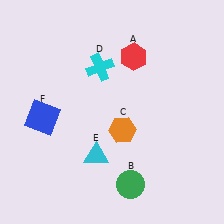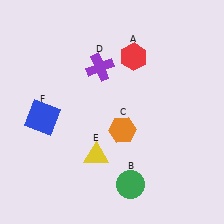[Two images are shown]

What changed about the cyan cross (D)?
In Image 1, D is cyan. In Image 2, it changed to purple.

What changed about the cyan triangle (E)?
In Image 1, E is cyan. In Image 2, it changed to yellow.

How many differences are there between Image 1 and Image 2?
There are 2 differences between the two images.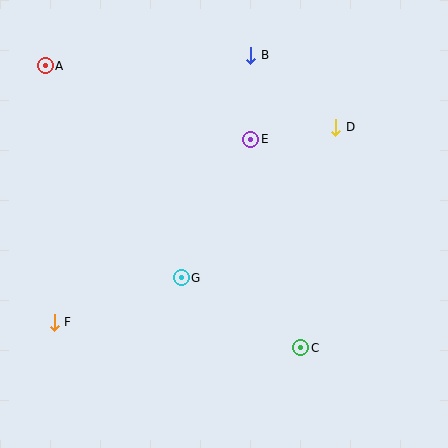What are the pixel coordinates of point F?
Point F is at (54, 322).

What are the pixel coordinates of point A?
Point A is at (45, 66).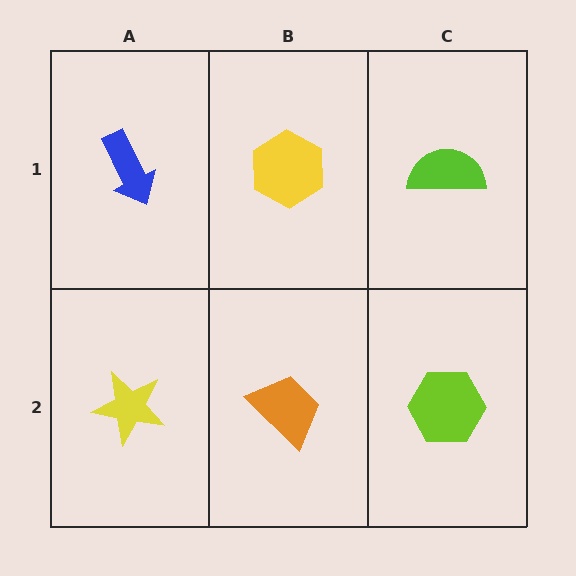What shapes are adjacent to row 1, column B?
An orange trapezoid (row 2, column B), a blue arrow (row 1, column A), a lime semicircle (row 1, column C).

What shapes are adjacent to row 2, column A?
A blue arrow (row 1, column A), an orange trapezoid (row 2, column B).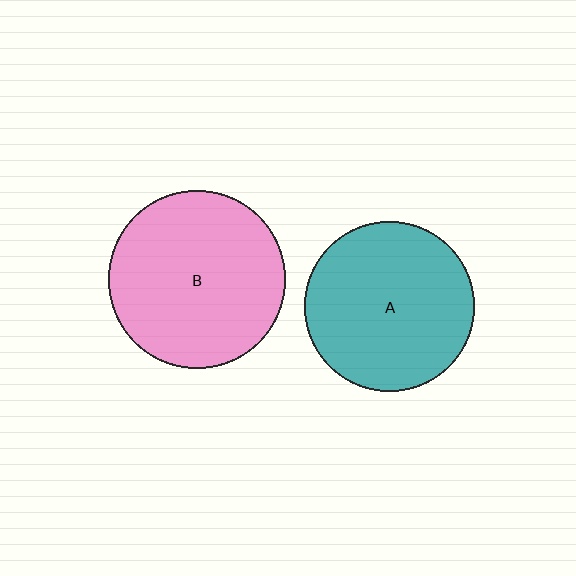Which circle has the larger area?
Circle B (pink).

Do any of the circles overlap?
No, none of the circles overlap.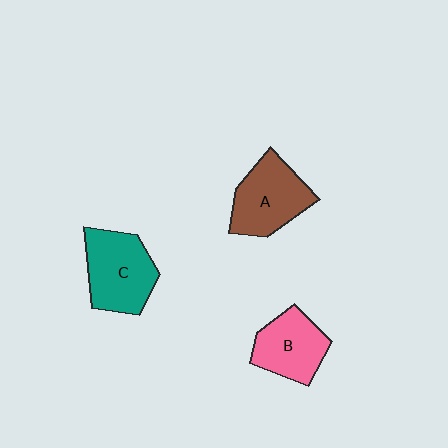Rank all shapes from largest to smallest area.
From largest to smallest: C (teal), A (brown), B (pink).